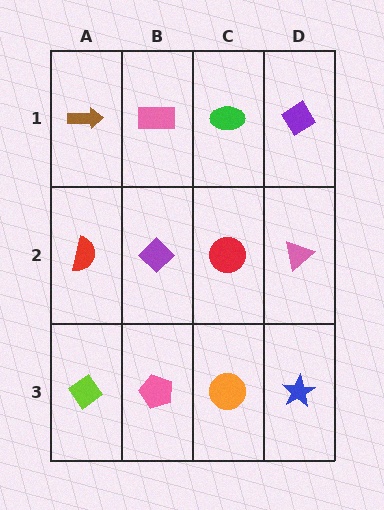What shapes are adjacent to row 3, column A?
A red semicircle (row 2, column A), a pink pentagon (row 3, column B).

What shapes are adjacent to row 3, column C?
A red circle (row 2, column C), a pink pentagon (row 3, column B), a blue star (row 3, column D).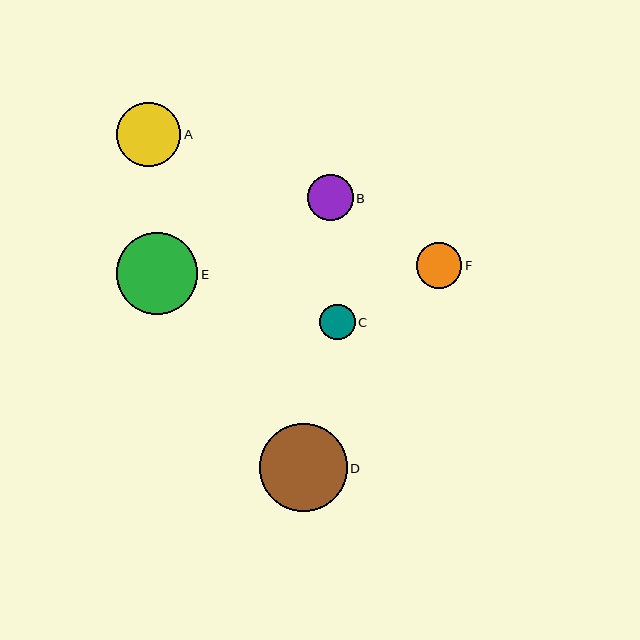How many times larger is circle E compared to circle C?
Circle E is approximately 2.3 times the size of circle C.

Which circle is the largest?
Circle D is the largest with a size of approximately 88 pixels.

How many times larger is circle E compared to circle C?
Circle E is approximately 2.3 times the size of circle C.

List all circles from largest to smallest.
From largest to smallest: D, E, A, B, F, C.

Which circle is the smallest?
Circle C is the smallest with a size of approximately 35 pixels.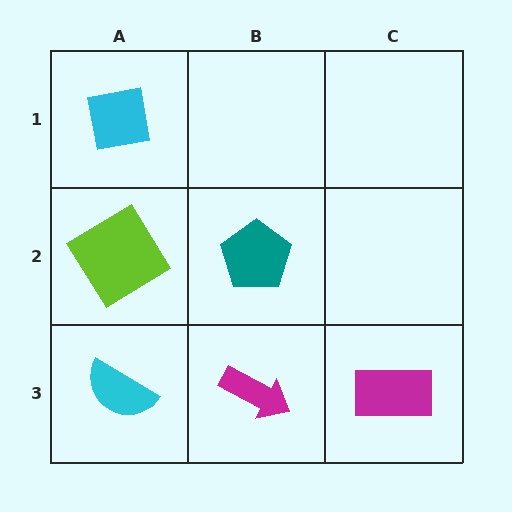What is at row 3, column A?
A cyan semicircle.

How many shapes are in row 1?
1 shape.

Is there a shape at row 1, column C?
No, that cell is empty.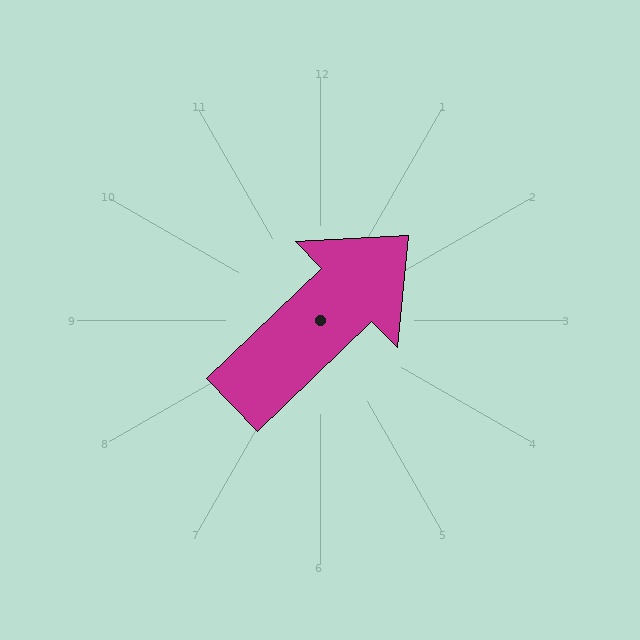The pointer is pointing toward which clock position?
Roughly 2 o'clock.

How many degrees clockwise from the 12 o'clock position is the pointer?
Approximately 46 degrees.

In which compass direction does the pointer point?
Northeast.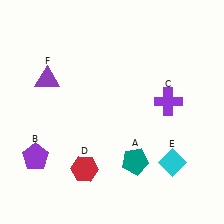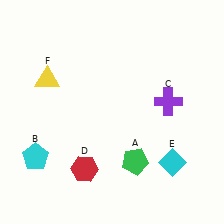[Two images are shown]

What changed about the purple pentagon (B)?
In Image 1, B is purple. In Image 2, it changed to cyan.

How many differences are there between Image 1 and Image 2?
There are 3 differences between the two images.